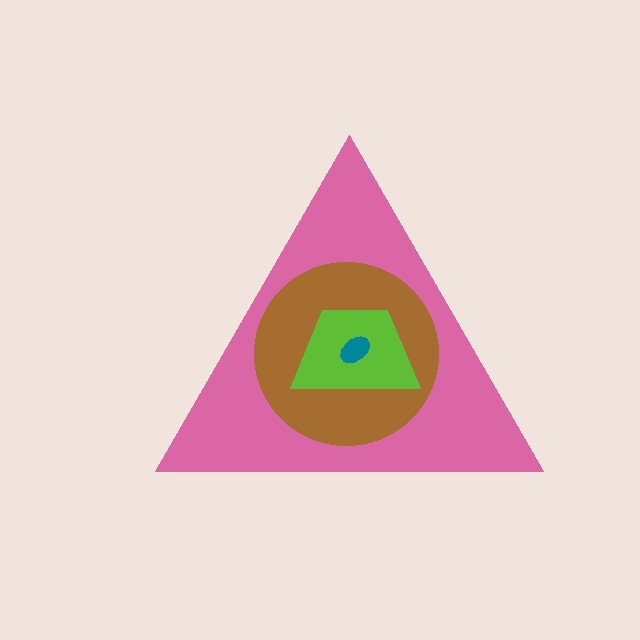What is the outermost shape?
The pink triangle.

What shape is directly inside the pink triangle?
The brown circle.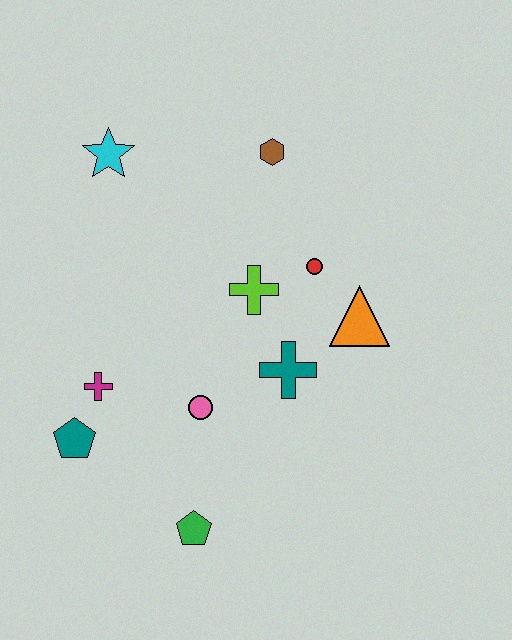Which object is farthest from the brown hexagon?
The green pentagon is farthest from the brown hexagon.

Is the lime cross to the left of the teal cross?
Yes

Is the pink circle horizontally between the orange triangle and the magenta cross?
Yes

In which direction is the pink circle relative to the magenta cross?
The pink circle is to the right of the magenta cross.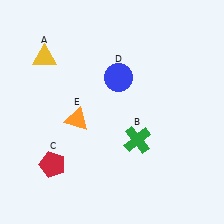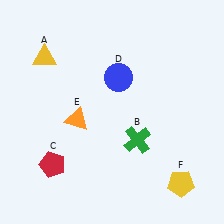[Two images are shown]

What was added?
A yellow pentagon (F) was added in Image 2.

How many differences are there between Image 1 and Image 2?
There is 1 difference between the two images.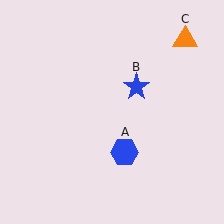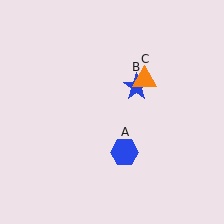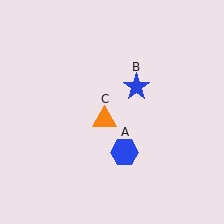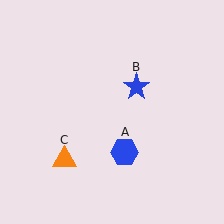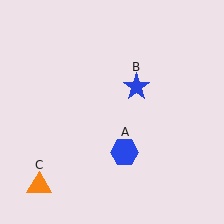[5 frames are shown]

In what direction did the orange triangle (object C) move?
The orange triangle (object C) moved down and to the left.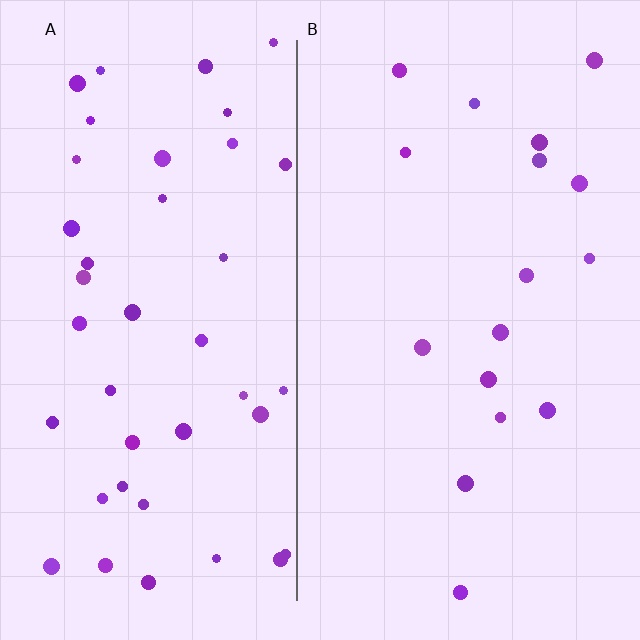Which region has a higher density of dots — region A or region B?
A (the left).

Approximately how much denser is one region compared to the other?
Approximately 2.5× — region A over region B.